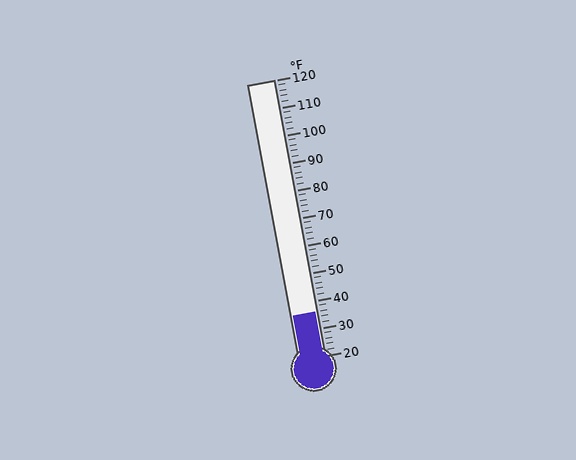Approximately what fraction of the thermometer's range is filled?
The thermometer is filled to approximately 15% of its range.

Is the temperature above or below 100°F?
The temperature is below 100°F.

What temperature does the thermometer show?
The thermometer shows approximately 36°F.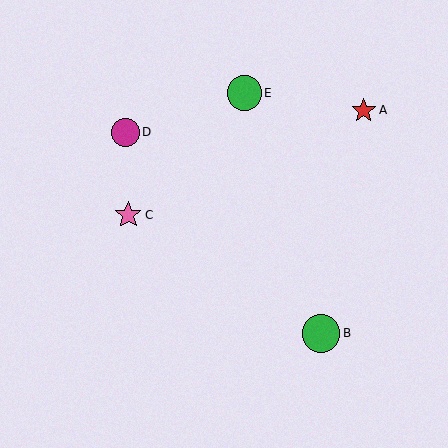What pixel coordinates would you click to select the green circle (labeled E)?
Click at (244, 93) to select the green circle E.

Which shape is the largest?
The green circle (labeled B) is the largest.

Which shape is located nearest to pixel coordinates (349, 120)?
The red star (labeled A) at (364, 111) is nearest to that location.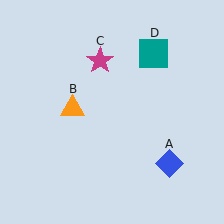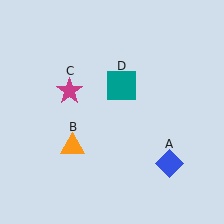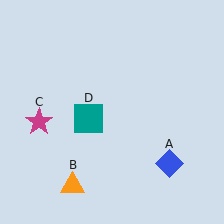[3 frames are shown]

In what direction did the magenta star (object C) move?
The magenta star (object C) moved down and to the left.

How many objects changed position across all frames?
3 objects changed position: orange triangle (object B), magenta star (object C), teal square (object D).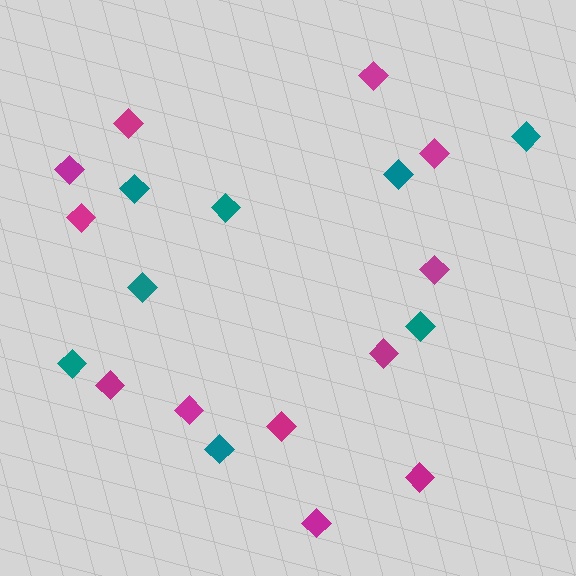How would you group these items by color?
There are 2 groups: one group of magenta diamonds (12) and one group of teal diamonds (8).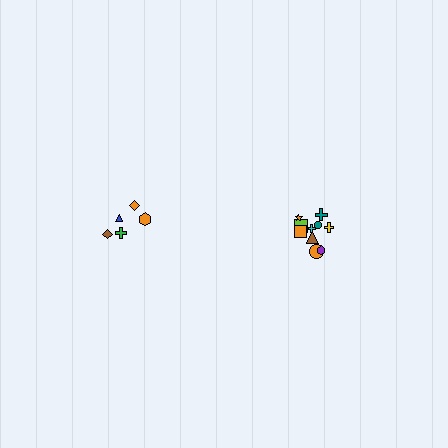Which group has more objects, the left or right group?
The right group.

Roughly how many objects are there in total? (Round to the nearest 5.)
Roughly 15 objects in total.